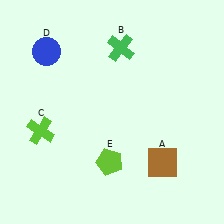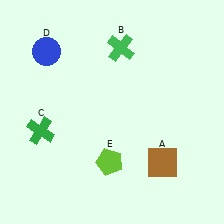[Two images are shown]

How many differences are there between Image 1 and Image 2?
There is 1 difference between the two images.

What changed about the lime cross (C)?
In Image 1, C is lime. In Image 2, it changed to green.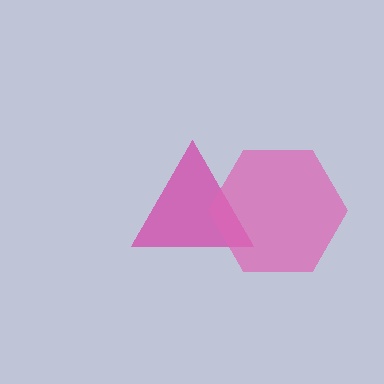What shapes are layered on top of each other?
The layered shapes are: a magenta triangle, a pink hexagon.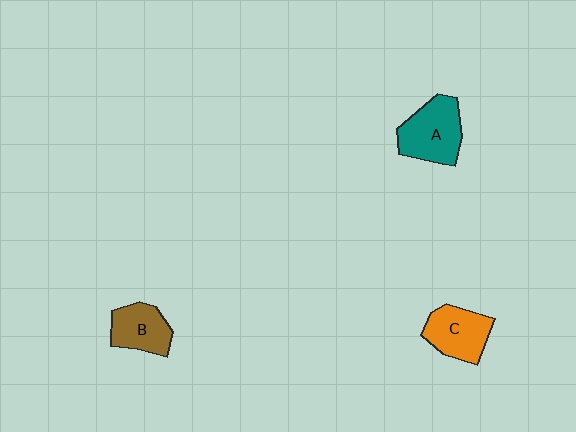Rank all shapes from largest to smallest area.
From largest to smallest: A (teal), C (orange), B (brown).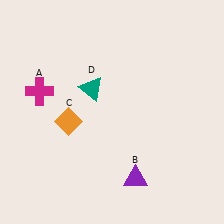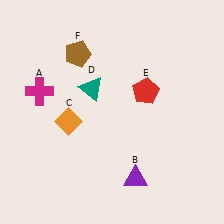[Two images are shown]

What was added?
A red pentagon (E), a brown pentagon (F) were added in Image 2.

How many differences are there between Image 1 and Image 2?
There are 2 differences between the two images.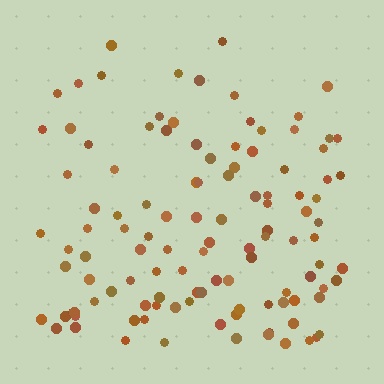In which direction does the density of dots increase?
From top to bottom, with the bottom side densest.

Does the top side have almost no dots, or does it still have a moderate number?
Still a moderate number, just noticeably fewer than the bottom.